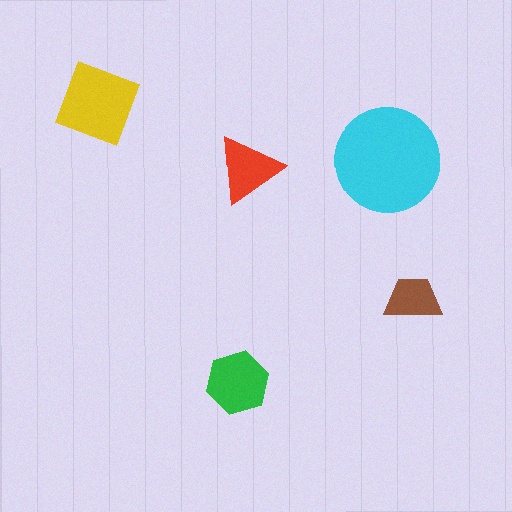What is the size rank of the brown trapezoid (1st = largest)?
5th.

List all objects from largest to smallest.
The cyan circle, the yellow diamond, the green hexagon, the red triangle, the brown trapezoid.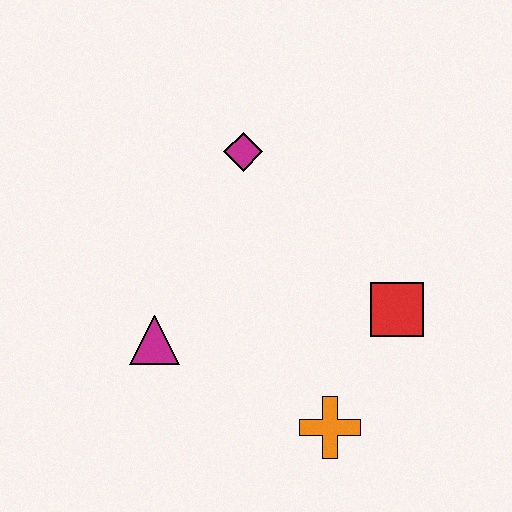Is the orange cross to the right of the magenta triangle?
Yes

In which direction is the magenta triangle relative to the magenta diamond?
The magenta triangle is below the magenta diamond.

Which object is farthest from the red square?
The magenta triangle is farthest from the red square.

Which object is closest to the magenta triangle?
The orange cross is closest to the magenta triangle.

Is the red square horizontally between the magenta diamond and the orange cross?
No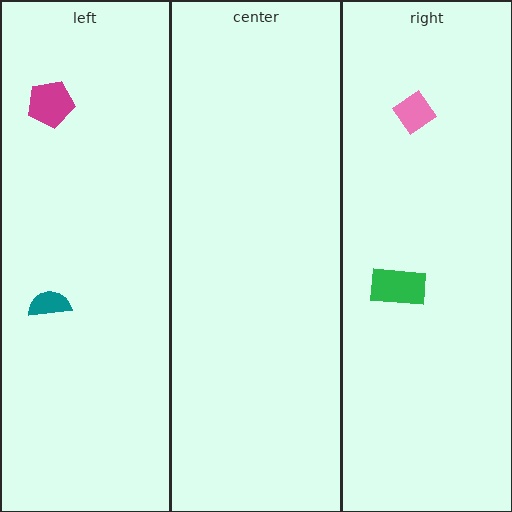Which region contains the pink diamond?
The right region.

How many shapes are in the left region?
2.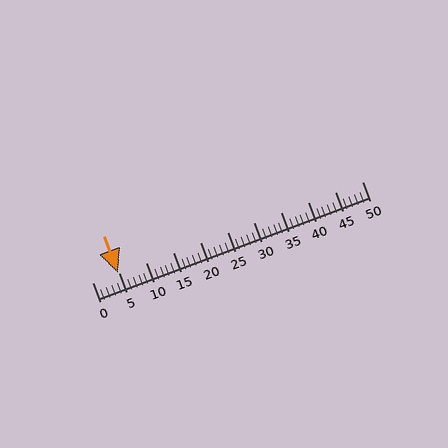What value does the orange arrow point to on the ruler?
The orange arrow points to approximately 5.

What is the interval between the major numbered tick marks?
The major tick marks are spaced 5 units apart.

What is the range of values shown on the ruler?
The ruler shows values from 0 to 50.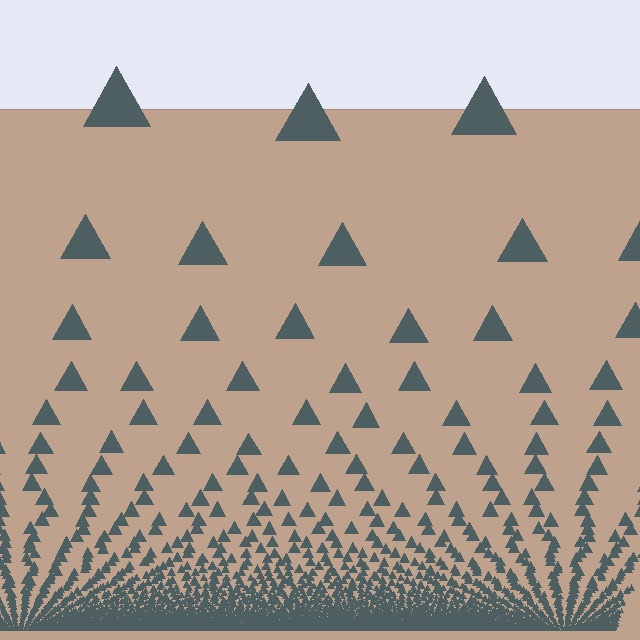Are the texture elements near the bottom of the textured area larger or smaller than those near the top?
Smaller. The gradient is inverted — elements near the bottom are smaller and denser.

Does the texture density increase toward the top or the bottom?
Density increases toward the bottom.